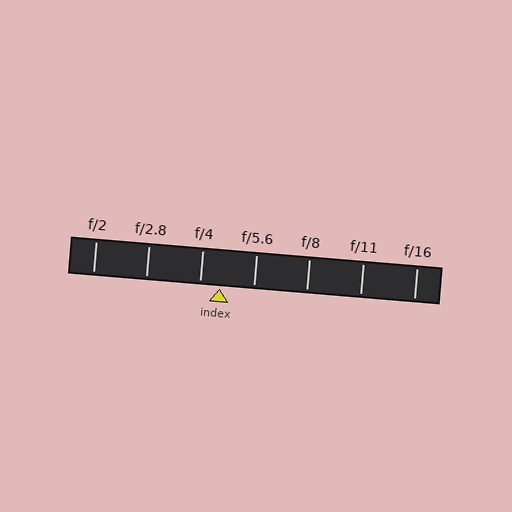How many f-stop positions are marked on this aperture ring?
There are 7 f-stop positions marked.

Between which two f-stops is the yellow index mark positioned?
The index mark is between f/4 and f/5.6.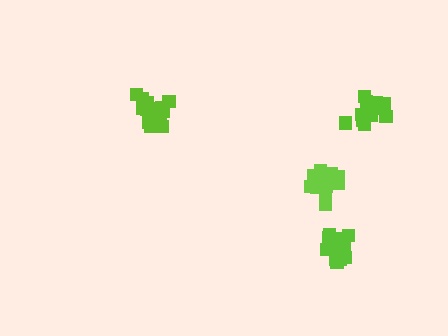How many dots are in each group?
Group 1: 19 dots, Group 2: 18 dots, Group 3: 17 dots, Group 4: 20 dots (74 total).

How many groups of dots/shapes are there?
There are 4 groups.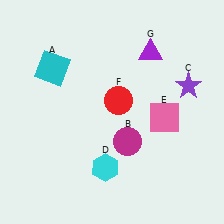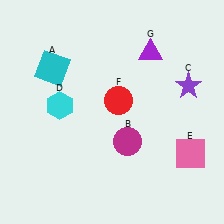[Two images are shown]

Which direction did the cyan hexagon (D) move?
The cyan hexagon (D) moved up.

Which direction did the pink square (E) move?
The pink square (E) moved down.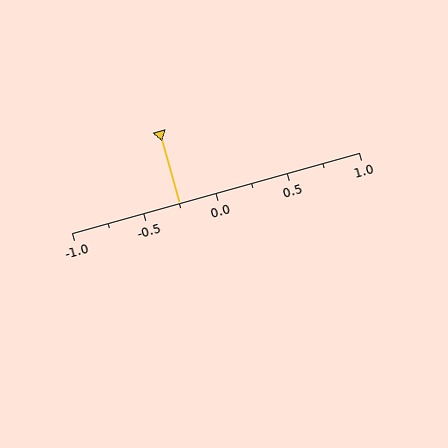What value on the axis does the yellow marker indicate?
The marker indicates approximately -0.25.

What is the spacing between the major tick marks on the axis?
The major ticks are spaced 0.5 apart.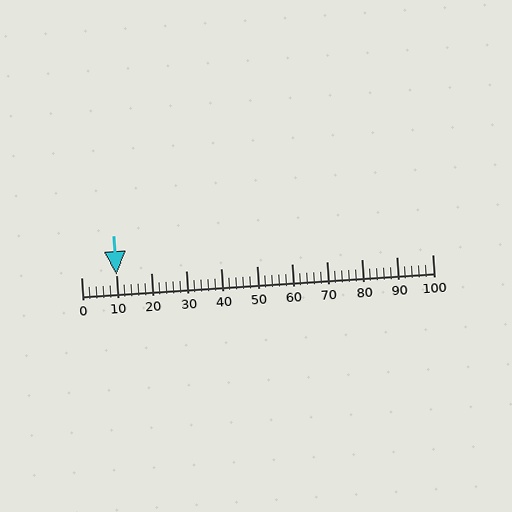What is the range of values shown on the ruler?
The ruler shows values from 0 to 100.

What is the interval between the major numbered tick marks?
The major tick marks are spaced 10 units apart.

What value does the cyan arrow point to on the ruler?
The cyan arrow points to approximately 10.